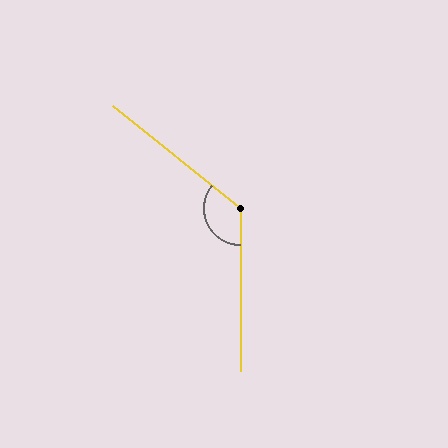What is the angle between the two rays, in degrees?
Approximately 129 degrees.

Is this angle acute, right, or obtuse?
It is obtuse.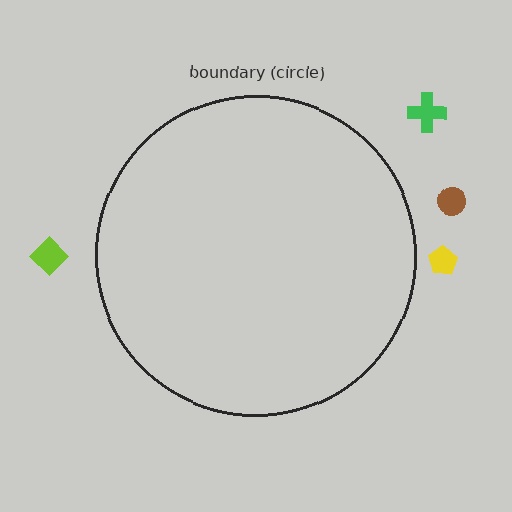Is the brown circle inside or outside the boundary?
Outside.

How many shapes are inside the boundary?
0 inside, 4 outside.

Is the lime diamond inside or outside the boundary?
Outside.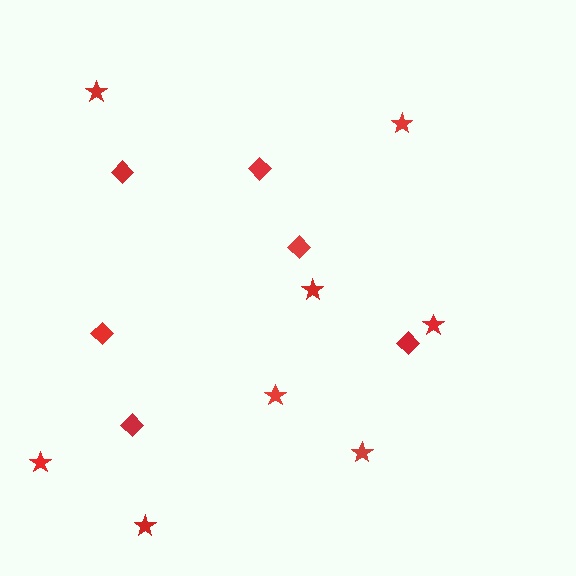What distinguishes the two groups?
There are 2 groups: one group of diamonds (6) and one group of stars (8).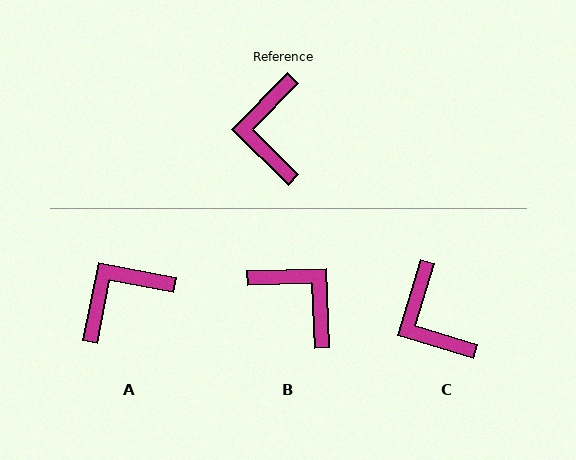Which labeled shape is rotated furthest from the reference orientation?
B, about 133 degrees away.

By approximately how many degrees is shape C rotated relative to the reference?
Approximately 28 degrees counter-clockwise.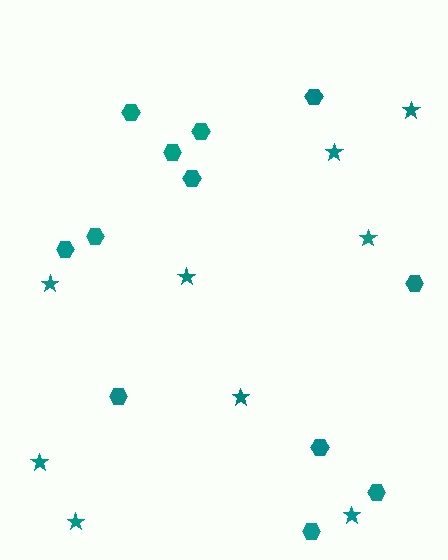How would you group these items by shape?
There are 2 groups: one group of hexagons (12) and one group of stars (9).